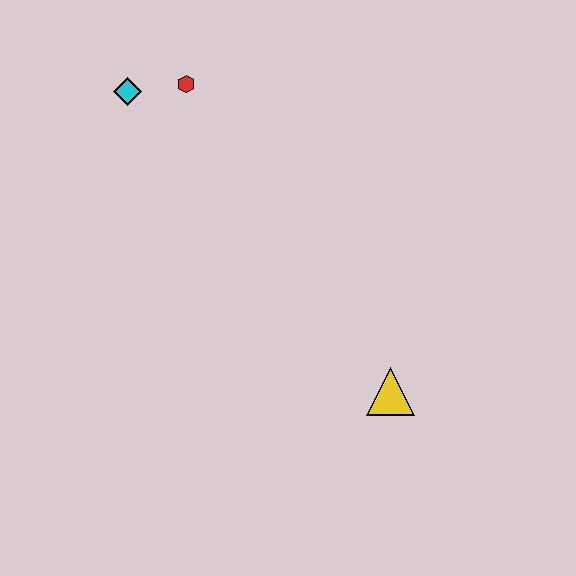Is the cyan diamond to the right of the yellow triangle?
No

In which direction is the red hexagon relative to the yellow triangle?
The red hexagon is above the yellow triangle.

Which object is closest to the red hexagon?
The cyan diamond is closest to the red hexagon.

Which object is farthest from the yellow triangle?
The cyan diamond is farthest from the yellow triangle.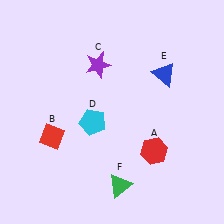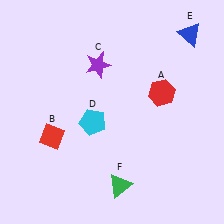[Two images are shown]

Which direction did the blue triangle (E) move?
The blue triangle (E) moved up.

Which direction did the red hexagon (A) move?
The red hexagon (A) moved up.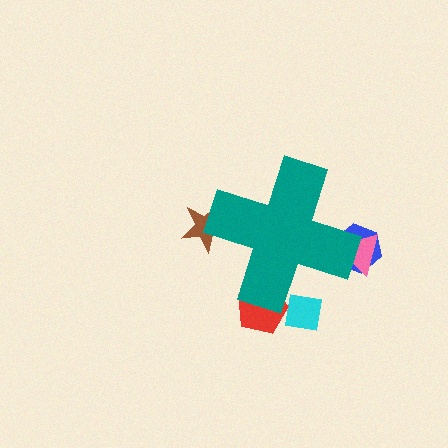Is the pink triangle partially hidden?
Yes, the pink triangle is partially hidden behind the teal cross.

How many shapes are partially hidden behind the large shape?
5 shapes are partially hidden.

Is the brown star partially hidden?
Yes, the brown star is partially hidden behind the teal cross.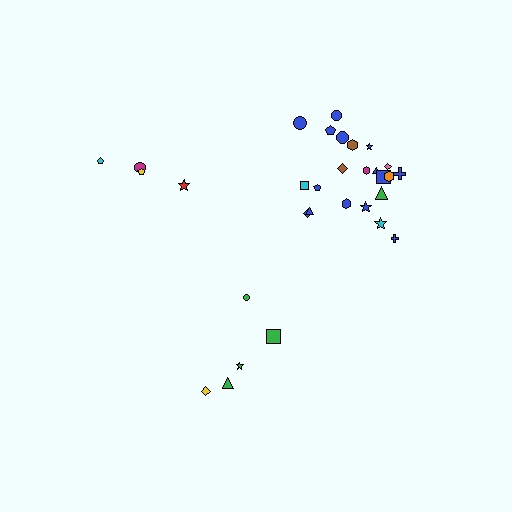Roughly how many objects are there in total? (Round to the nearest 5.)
Roughly 30 objects in total.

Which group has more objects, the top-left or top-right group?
The top-right group.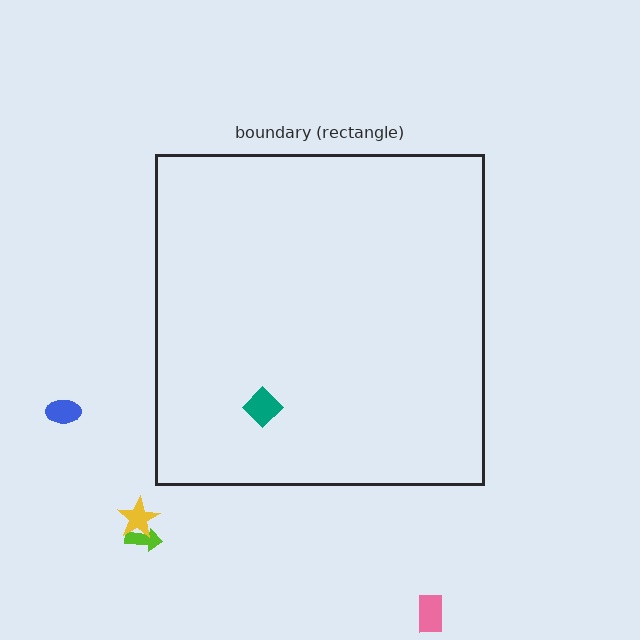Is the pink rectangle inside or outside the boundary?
Outside.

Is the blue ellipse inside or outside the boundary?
Outside.